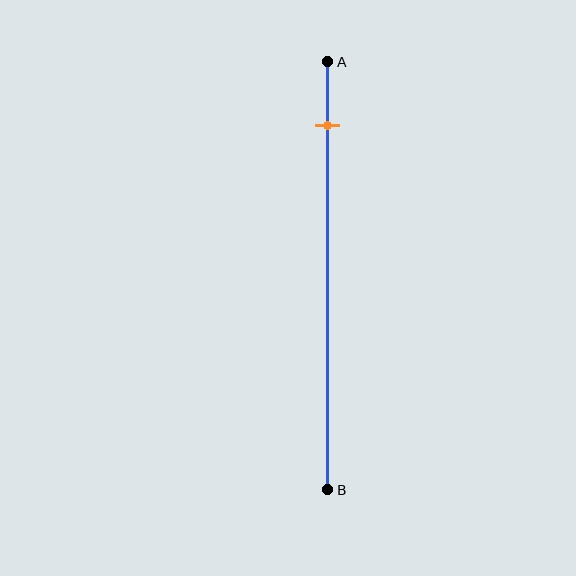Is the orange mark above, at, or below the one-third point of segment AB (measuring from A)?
The orange mark is above the one-third point of segment AB.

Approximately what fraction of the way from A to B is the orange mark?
The orange mark is approximately 15% of the way from A to B.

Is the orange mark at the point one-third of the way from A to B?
No, the mark is at about 15% from A, not at the 33% one-third point.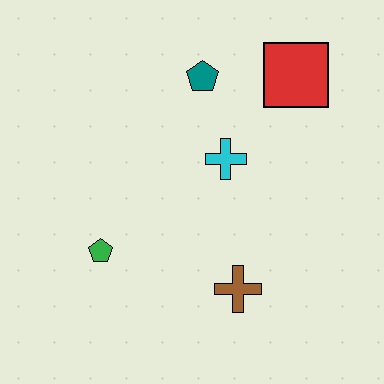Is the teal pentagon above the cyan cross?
Yes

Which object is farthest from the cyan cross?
The green pentagon is farthest from the cyan cross.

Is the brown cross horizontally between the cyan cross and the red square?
Yes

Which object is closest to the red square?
The teal pentagon is closest to the red square.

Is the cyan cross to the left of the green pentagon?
No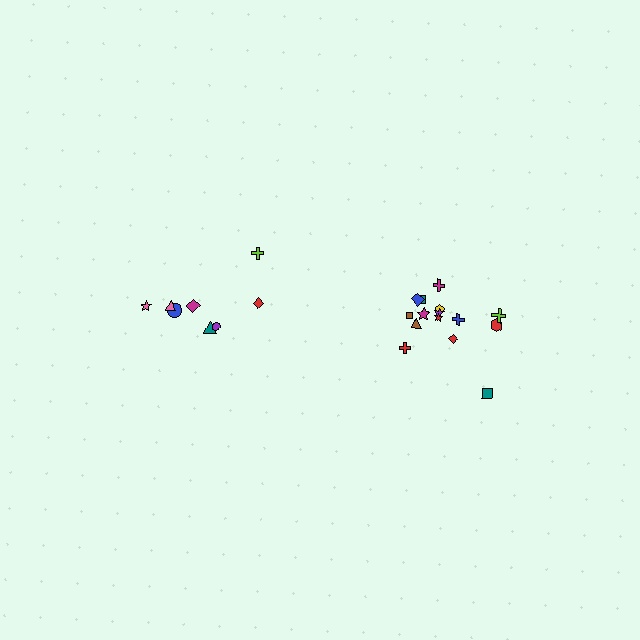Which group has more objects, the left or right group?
The right group.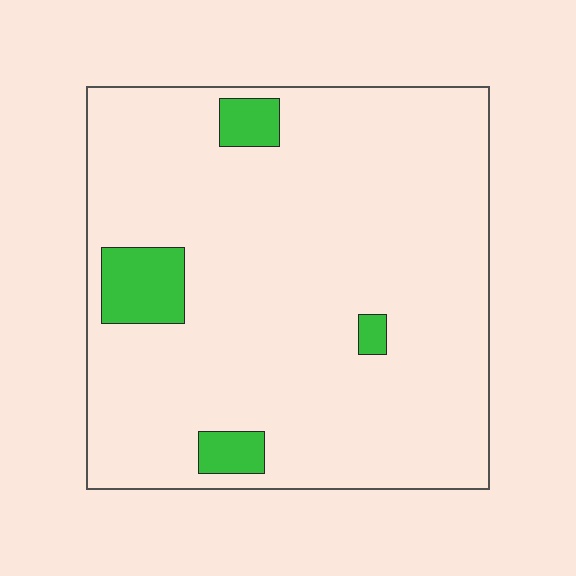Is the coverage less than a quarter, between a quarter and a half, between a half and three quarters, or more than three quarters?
Less than a quarter.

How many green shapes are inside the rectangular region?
4.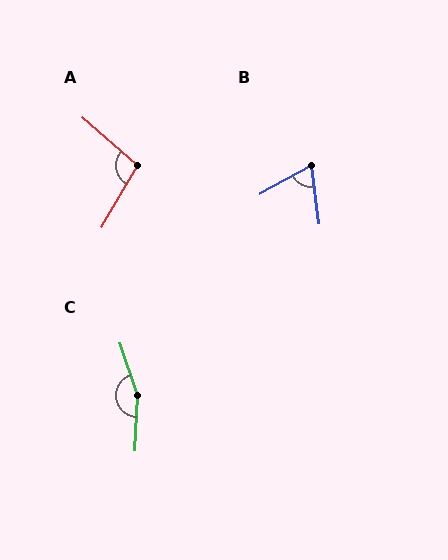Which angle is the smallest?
B, at approximately 68 degrees.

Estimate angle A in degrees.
Approximately 100 degrees.